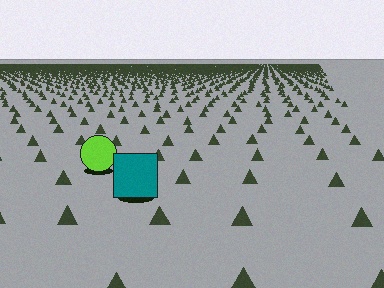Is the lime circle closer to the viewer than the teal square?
No. The teal square is closer — you can tell from the texture gradient: the ground texture is coarser near it.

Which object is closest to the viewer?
The teal square is closest. The texture marks near it are larger and more spread out.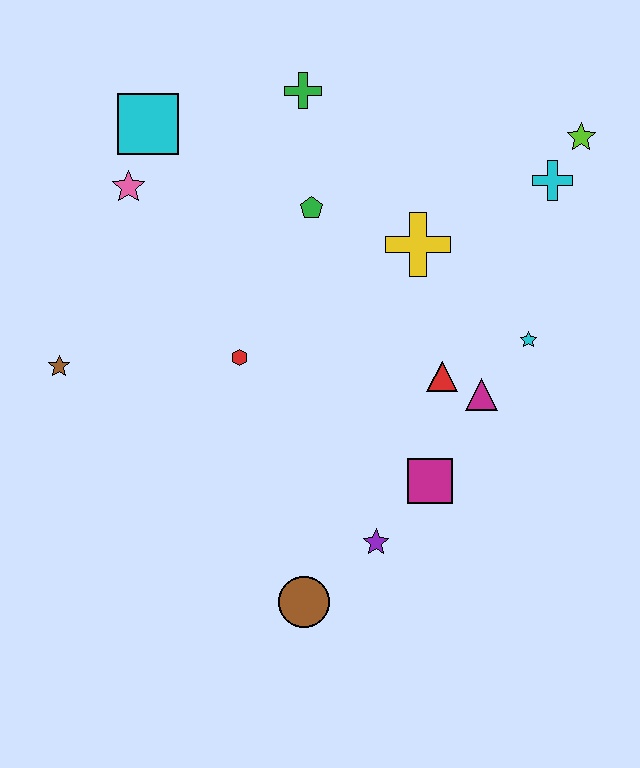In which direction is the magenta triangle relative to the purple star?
The magenta triangle is above the purple star.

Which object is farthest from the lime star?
The brown star is farthest from the lime star.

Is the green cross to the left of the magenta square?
Yes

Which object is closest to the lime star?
The cyan cross is closest to the lime star.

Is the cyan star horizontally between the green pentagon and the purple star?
No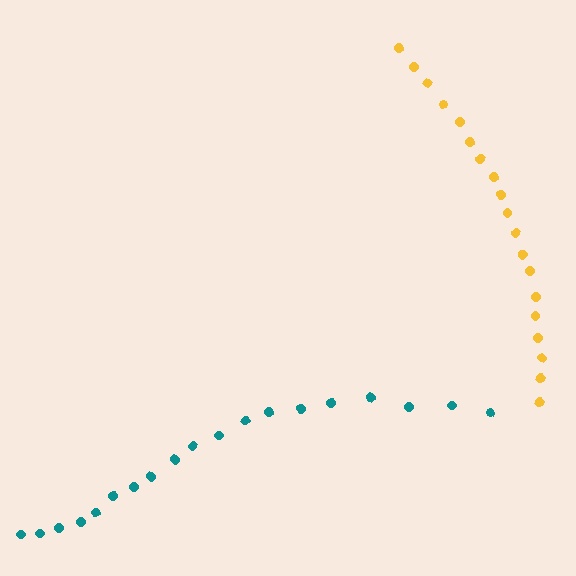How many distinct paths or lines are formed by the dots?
There are 2 distinct paths.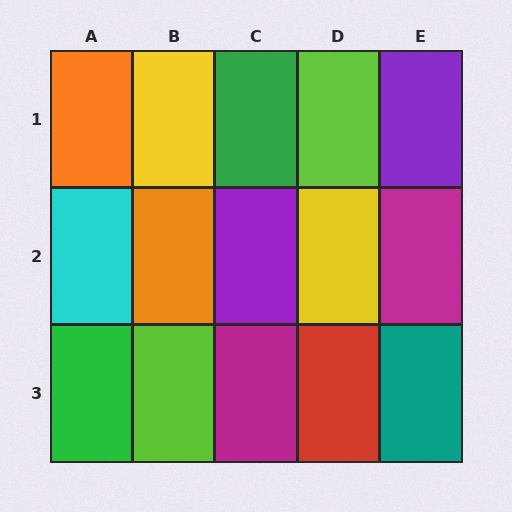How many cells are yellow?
2 cells are yellow.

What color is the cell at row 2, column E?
Magenta.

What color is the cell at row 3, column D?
Red.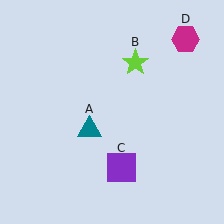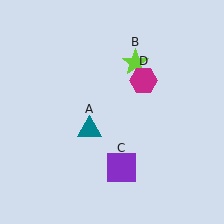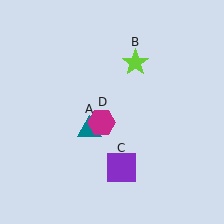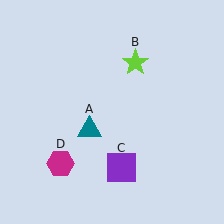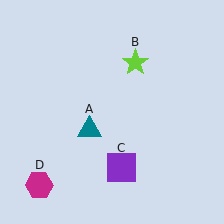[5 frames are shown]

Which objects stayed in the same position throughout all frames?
Teal triangle (object A) and lime star (object B) and purple square (object C) remained stationary.